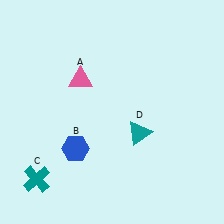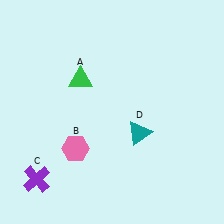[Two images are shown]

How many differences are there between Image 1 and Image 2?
There are 3 differences between the two images.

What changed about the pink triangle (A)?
In Image 1, A is pink. In Image 2, it changed to green.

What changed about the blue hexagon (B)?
In Image 1, B is blue. In Image 2, it changed to pink.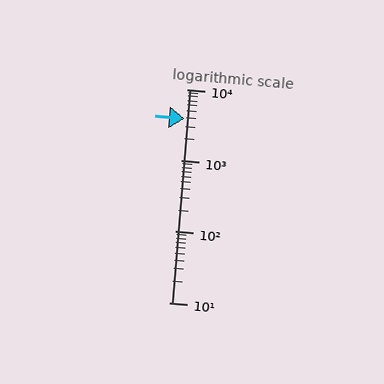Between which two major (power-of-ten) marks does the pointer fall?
The pointer is between 1000 and 10000.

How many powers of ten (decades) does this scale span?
The scale spans 3 decades, from 10 to 10000.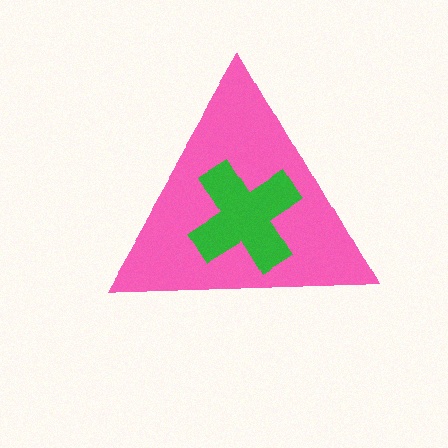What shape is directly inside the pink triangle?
The green cross.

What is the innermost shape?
The green cross.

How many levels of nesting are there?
2.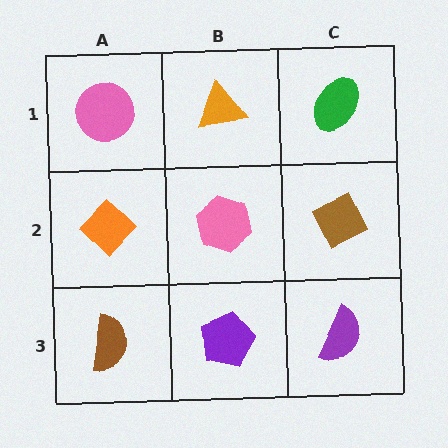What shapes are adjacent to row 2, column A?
A pink circle (row 1, column A), a brown semicircle (row 3, column A), a pink hexagon (row 2, column B).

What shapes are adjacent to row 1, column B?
A pink hexagon (row 2, column B), a pink circle (row 1, column A), a green ellipse (row 1, column C).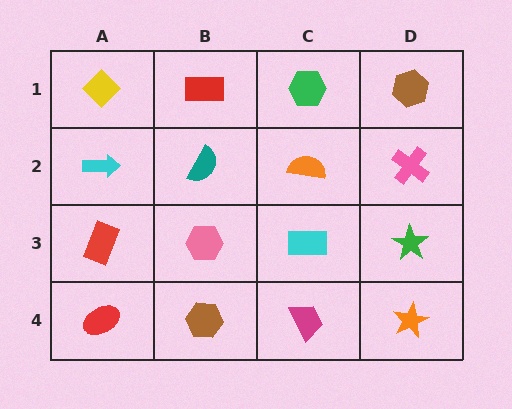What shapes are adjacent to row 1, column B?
A teal semicircle (row 2, column B), a yellow diamond (row 1, column A), a green hexagon (row 1, column C).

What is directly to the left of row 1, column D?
A green hexagon.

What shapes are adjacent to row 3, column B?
A teal semicircle (row 2, column B), a brown hexagon (row 4, column B), a red rectangle (row 3, column A), a cyan rectangle (row 3, column C).